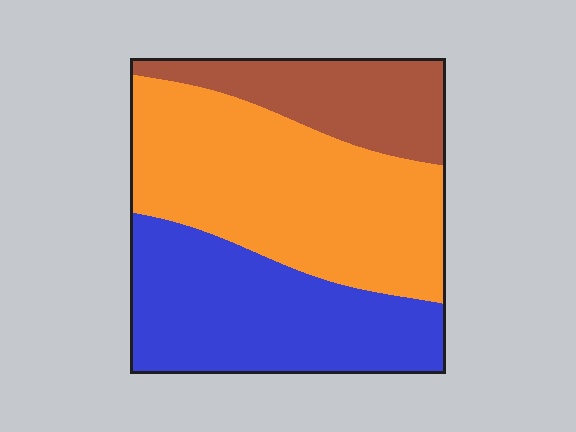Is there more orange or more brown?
Orange.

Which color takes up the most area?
Orange, at roughly 45%.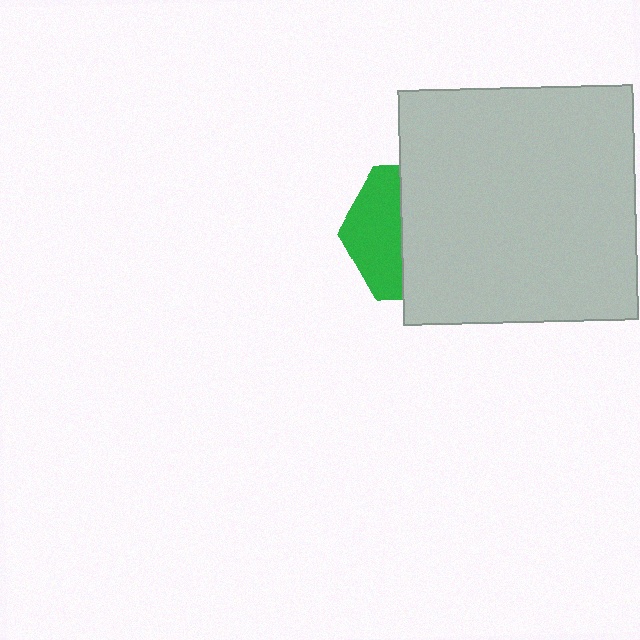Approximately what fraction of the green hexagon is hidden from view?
Roughly 61% of the green hexagon is hidden behind the light gray square.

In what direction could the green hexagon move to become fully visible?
The green hexagon could move left. That would shift it out from behind the light gray square entirely.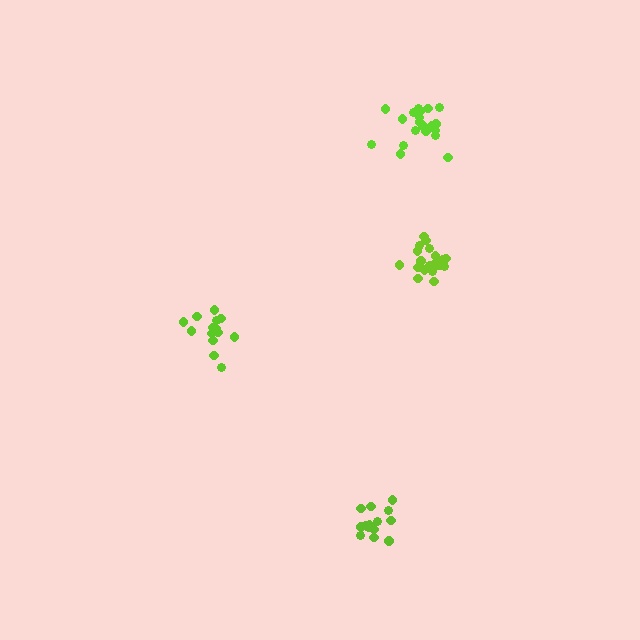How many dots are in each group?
Group 1: 14 dots, Group 2: 20 dots, Group 3: 20 dots, Group 4: 14 dots (68 total).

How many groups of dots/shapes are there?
There are 4 groups.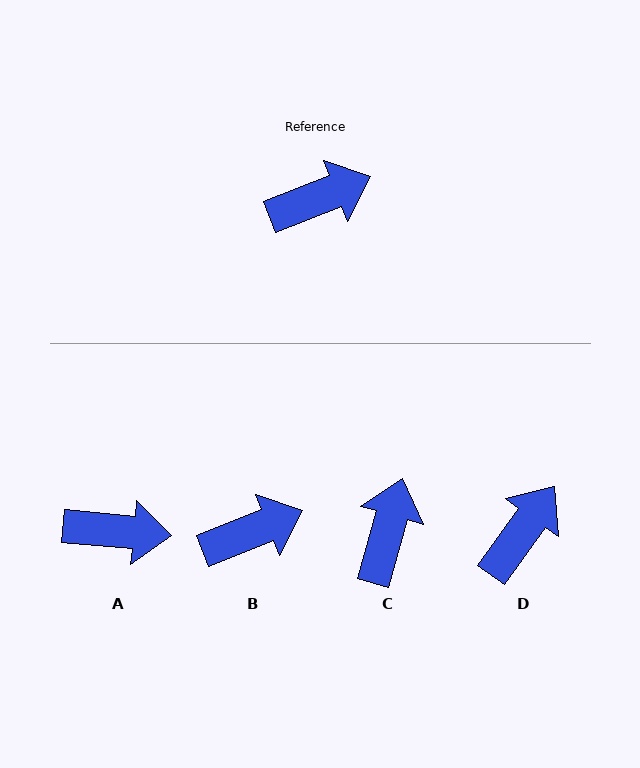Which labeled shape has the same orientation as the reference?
B.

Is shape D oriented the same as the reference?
No, it is off by about 33 degrees.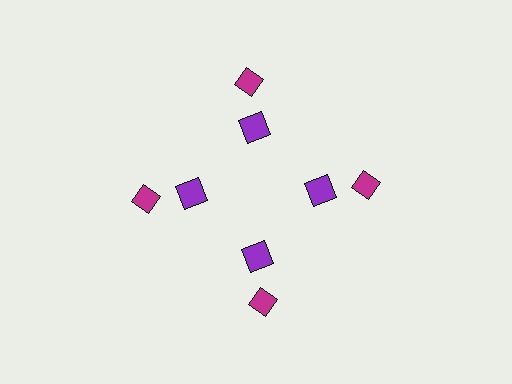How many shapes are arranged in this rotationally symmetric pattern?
There are 8 shapes, arranged in 4 groups of 2.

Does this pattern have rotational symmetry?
Yes, this pattern has 4-fold rotational symmetry. It looks the same after rotating 90 degrees around the center.